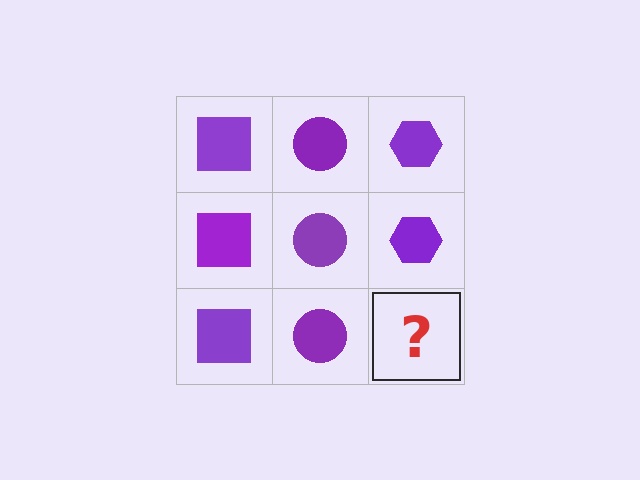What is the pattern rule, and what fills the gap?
The rule is that each column has a consistent shape. The gap should be filled with a purple hexagon.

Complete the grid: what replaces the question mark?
The question mark should be replaced with a purple hexagon.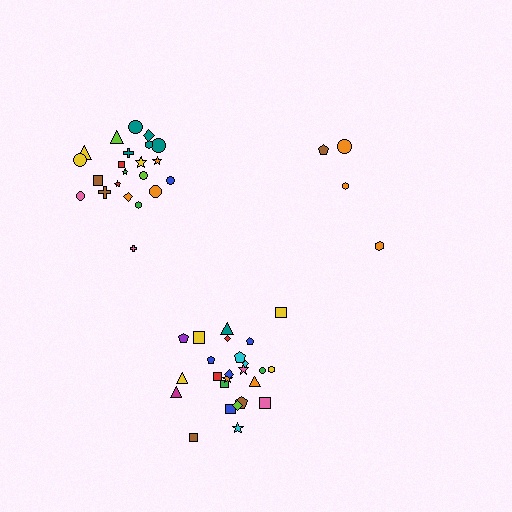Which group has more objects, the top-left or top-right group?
The top-left group.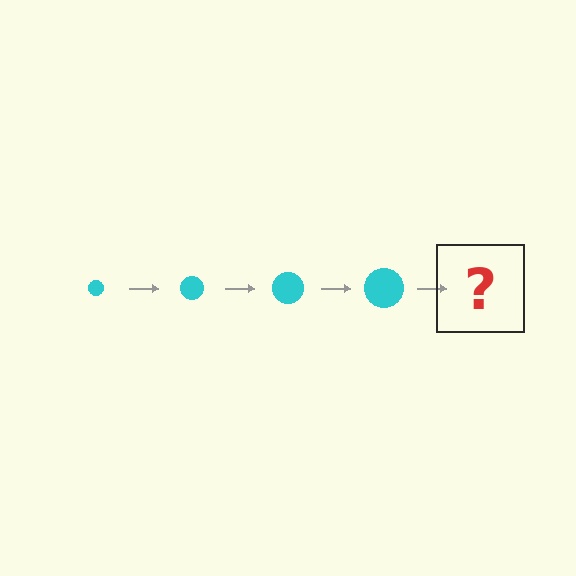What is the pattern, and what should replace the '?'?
The pattern is that the circle gets progressively larger each step. The '?' should be a cyan circle, larger than the previous one.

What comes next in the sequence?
The next element should be a cyan circle, larger than the previous one.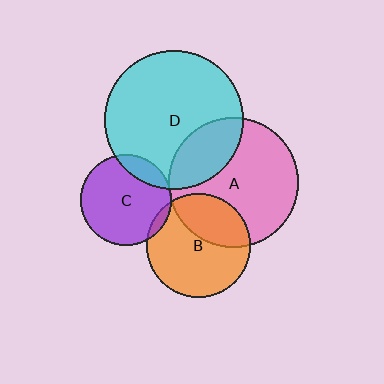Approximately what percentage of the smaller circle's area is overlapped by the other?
Approximately 5%.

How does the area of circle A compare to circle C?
Approximately 2.0 times.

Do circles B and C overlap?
Yes.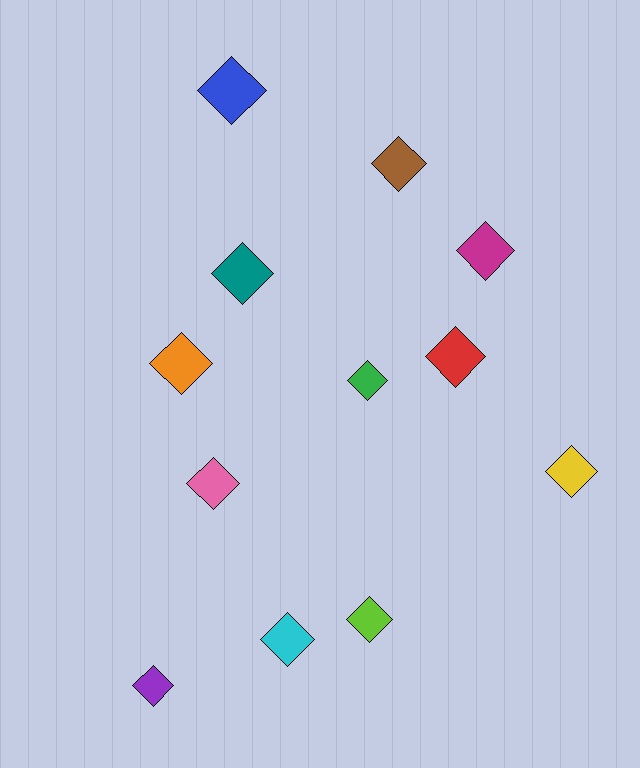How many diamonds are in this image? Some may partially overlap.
There are 12 diamonds.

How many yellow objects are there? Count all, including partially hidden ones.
There is 1 yellow object.